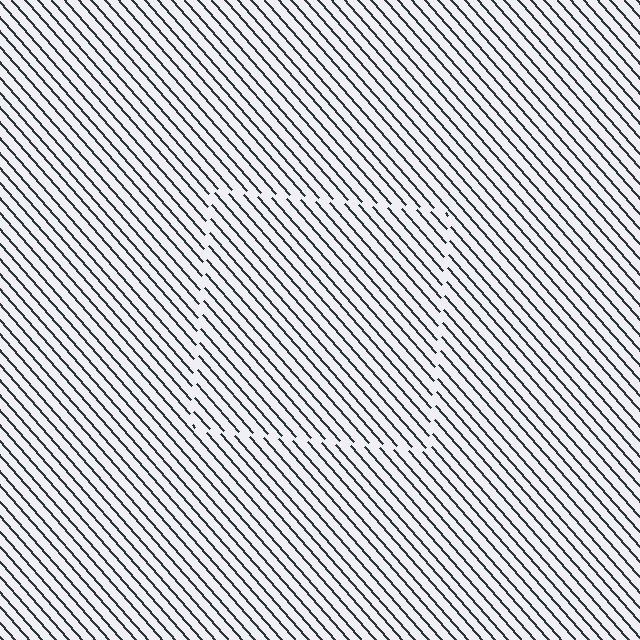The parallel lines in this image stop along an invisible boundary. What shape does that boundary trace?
An illusory square. The interior of the shape contains the same grating, shifted by half a period — the contour is defined by the phase discontinuity where line-ends from the inner and outer gratings abut.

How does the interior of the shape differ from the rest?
The interior of the shape contains the same grating, shifted by half a period — the contour is defined by the phase discontinuity where line-ends from the inner and outer gratings abut.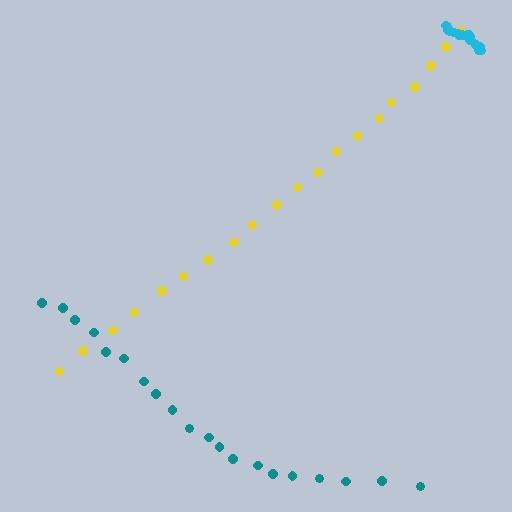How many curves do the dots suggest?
There are 3 distinct paths.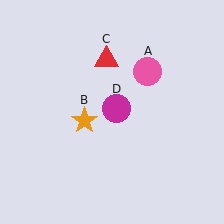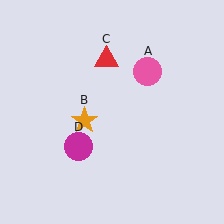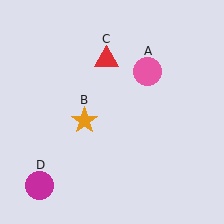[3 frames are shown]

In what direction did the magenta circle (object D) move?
The magenta circle (object D) moved down and to the left.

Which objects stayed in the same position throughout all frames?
Pink circle (object A) and orange star (object B) and red triangle (object C) remained stationary.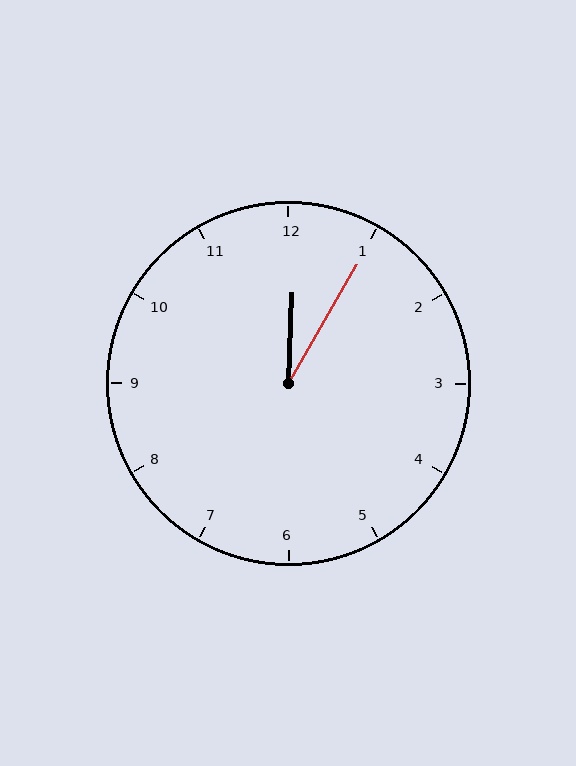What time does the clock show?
12:05.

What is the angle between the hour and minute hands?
Approximately 28 degrees.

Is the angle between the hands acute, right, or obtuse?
It is acute.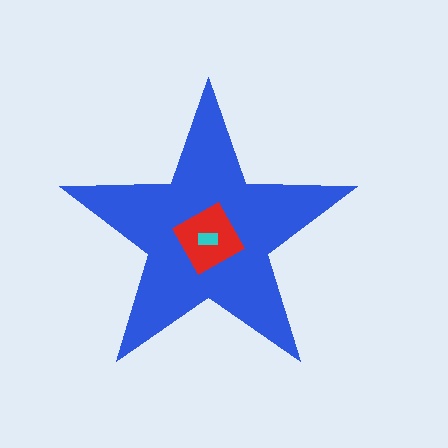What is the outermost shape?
The blue star.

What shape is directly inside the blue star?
The red diamond.